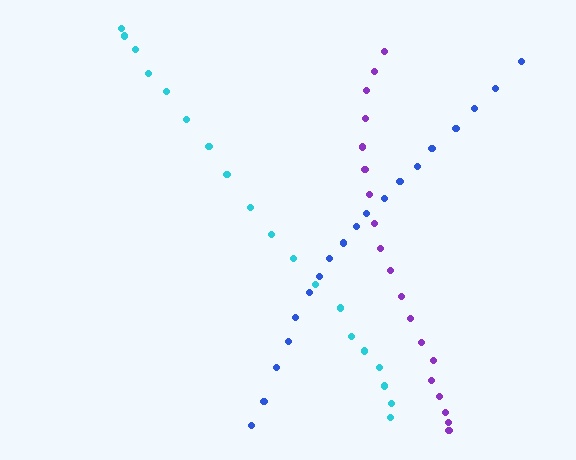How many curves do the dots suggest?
There are 3 distinct paths.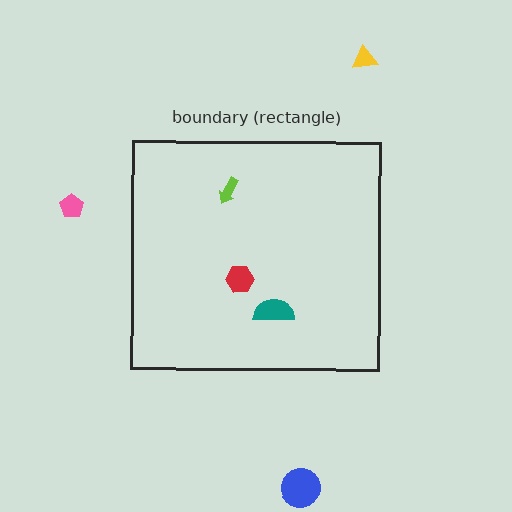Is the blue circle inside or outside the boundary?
Outside.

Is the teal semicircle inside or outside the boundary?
Inside.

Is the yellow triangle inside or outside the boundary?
Outside.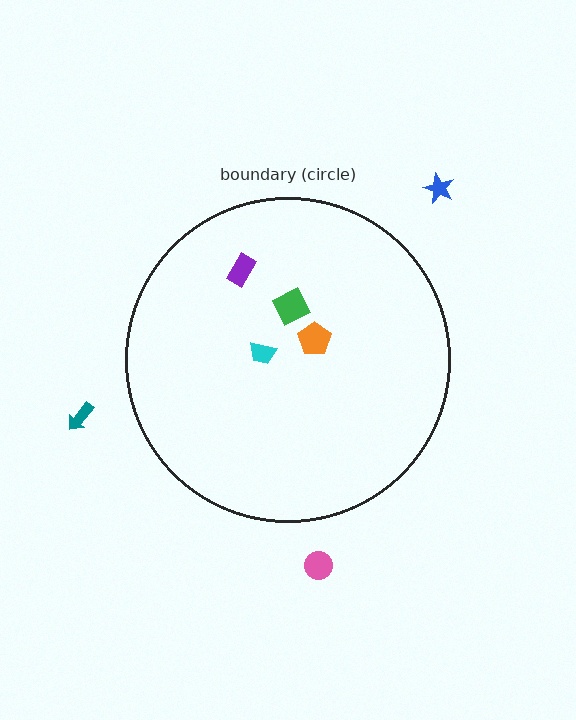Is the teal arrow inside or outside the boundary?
Outside.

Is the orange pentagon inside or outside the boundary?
Inside.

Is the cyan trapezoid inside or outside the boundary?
Inside.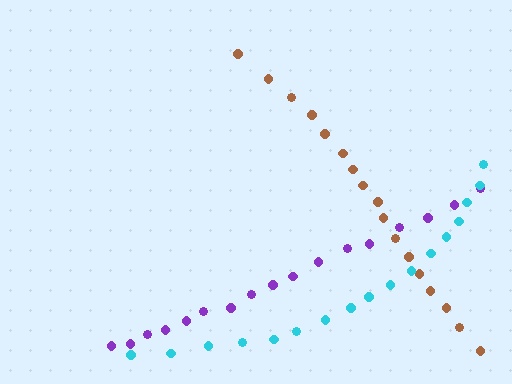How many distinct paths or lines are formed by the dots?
There are 3 distinct paths.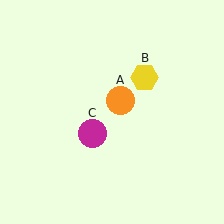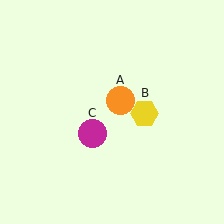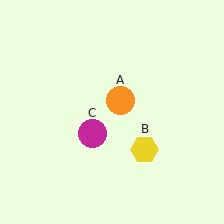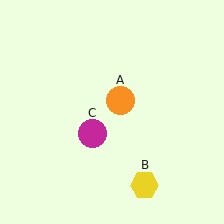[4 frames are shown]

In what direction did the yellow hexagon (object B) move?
The yellow hexagon (object B) moved down.